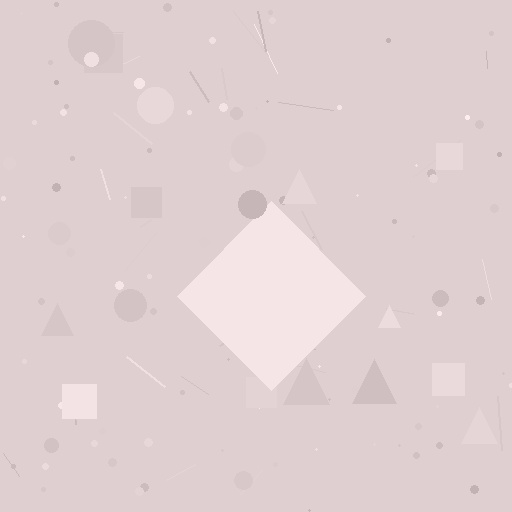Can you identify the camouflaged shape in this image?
The camouflaged shape is a diamond.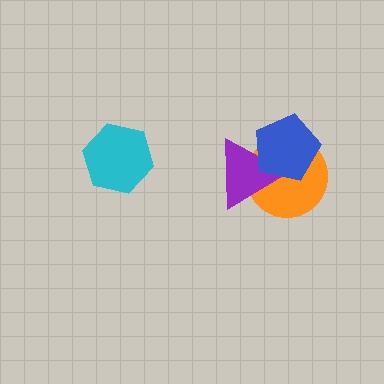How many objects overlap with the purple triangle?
2 objects overlap with the purple triangle.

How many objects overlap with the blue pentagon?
2 objects overlap with the blue pentagon.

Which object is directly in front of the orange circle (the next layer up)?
The purple triangle is directly in front of the orange circle.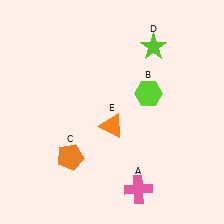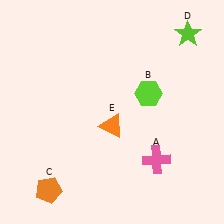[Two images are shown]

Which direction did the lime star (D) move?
The lime star (D) moved right.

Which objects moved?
The objects that moved are: the pink cross (A), the orange pentagon (C), the lime star (D).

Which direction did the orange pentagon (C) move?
The orange pentagon (C) moved down.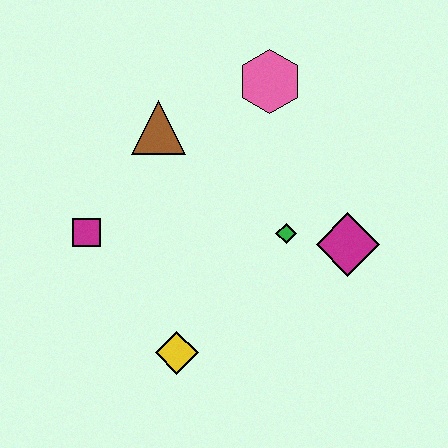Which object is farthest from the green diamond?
The magenta square is farthest from the green diamond.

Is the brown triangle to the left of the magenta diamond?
Yes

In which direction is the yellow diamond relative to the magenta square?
The yellow diamond is below the magenta square.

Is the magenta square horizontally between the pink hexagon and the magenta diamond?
No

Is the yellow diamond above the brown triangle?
No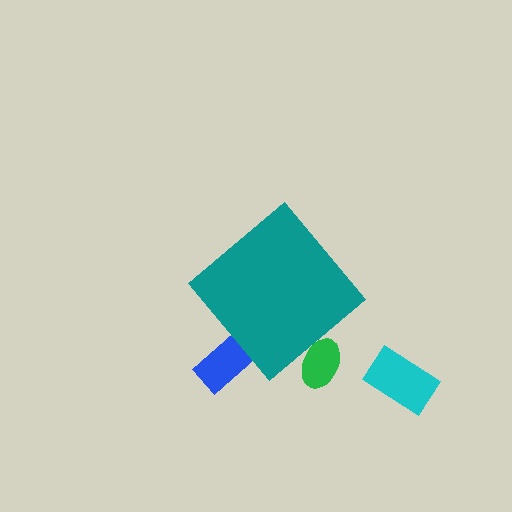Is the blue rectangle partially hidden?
Yes, the blue rectangle is partially hidden behind the teal diamond.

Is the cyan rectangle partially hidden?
No, the cyan rectangle is fully visible.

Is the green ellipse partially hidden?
Yes, the green ellipse is partially hidden behind the teal diamond.